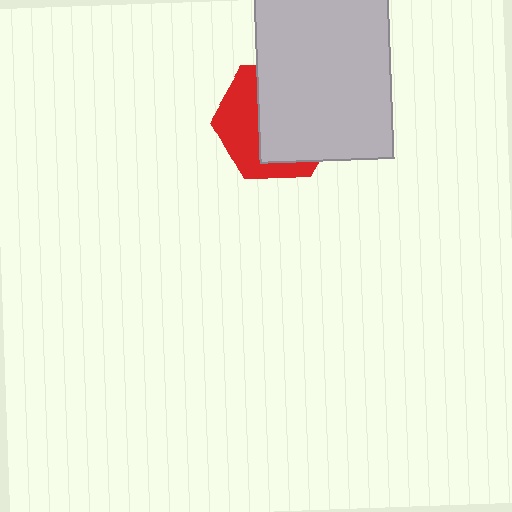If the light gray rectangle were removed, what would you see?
You would see the complete red hexagon.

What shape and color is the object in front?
The object in front is a light gray rectangle.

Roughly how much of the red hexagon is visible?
A small part of it is visible (roughly 40%).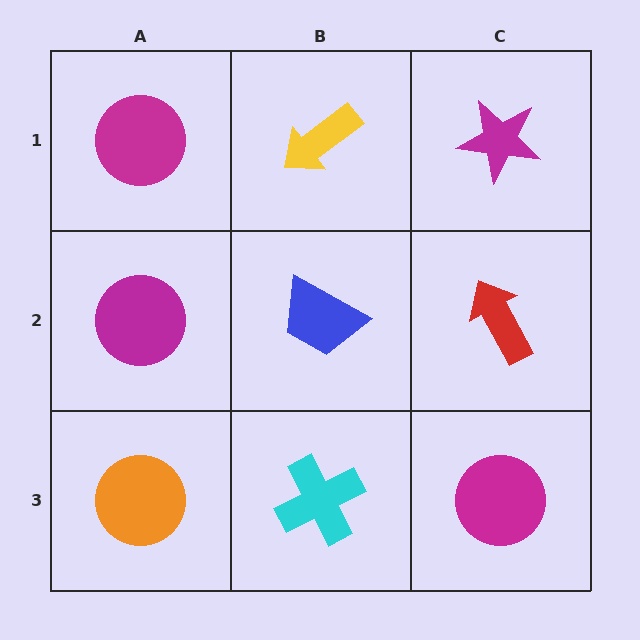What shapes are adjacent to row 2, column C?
A magenta star (row 1, column C), a magenta circle (row 3, column C), a blue trapezoid (row 2, column B).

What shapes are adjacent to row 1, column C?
A red arrow (row 2, column C), a yellow arrow (row 1, column B).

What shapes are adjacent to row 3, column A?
A magenta circle (row 2, column A), a cyan cross (row 3, column B).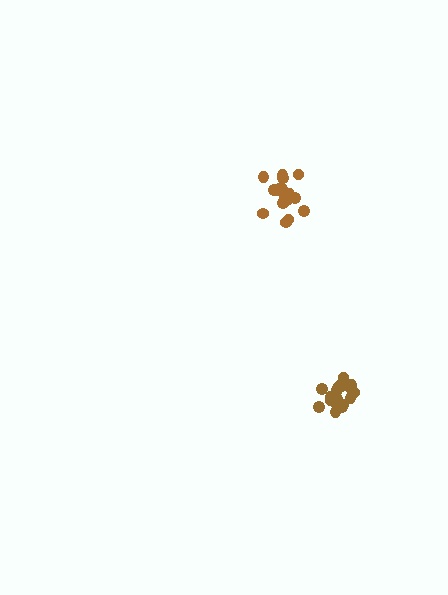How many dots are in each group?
Group 1: 18 dots, Group 2: 18 dots (36 total).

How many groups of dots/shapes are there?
There are 2 groups.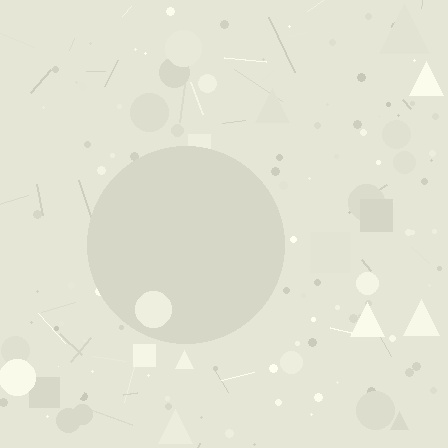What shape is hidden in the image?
A circle is hidden in the image.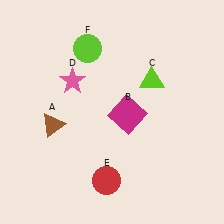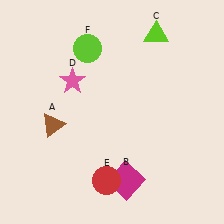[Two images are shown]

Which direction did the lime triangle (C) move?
The lime triangle (C) moved up.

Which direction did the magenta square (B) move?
The magenta square (B) moved down.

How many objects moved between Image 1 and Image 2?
2 objects moved between the two images.